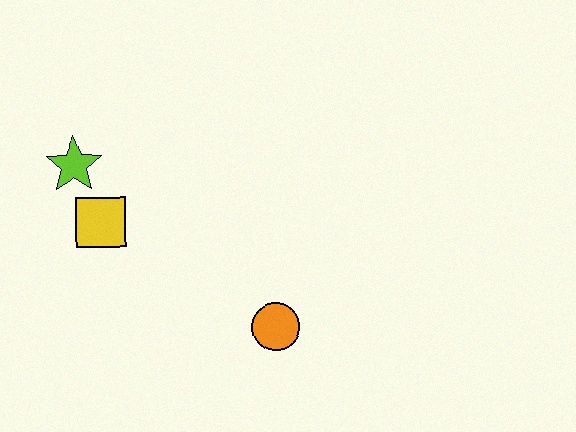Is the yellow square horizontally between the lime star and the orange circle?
Yes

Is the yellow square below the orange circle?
No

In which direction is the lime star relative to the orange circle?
The lime star is to the left of the orange circle.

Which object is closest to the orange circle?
The yellow square is closest to the orange circle.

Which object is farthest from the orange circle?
The lime star is farthest from the orange circle.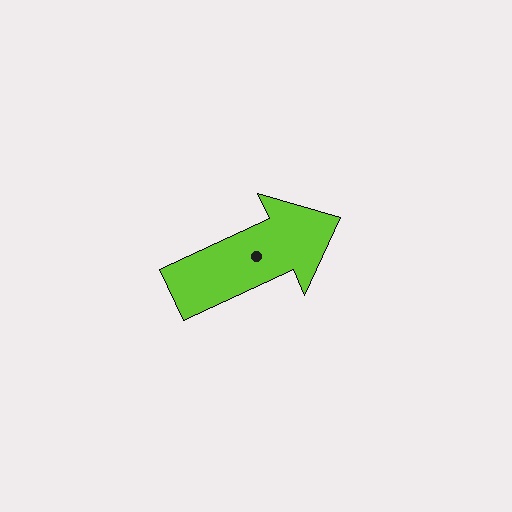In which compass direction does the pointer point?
Northeast.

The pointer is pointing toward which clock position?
Roughly 2 o'clock.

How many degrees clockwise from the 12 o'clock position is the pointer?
Approximately 65 degrees.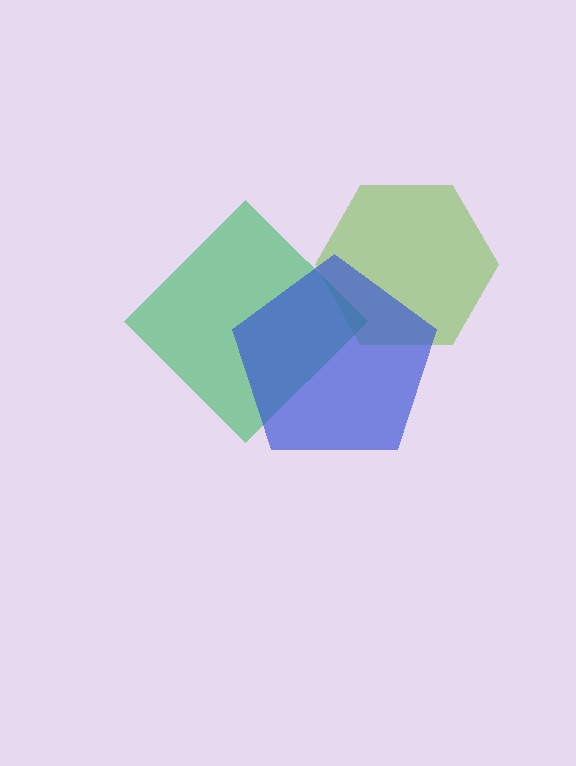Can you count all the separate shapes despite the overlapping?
Yes, there are 3 separate shapes.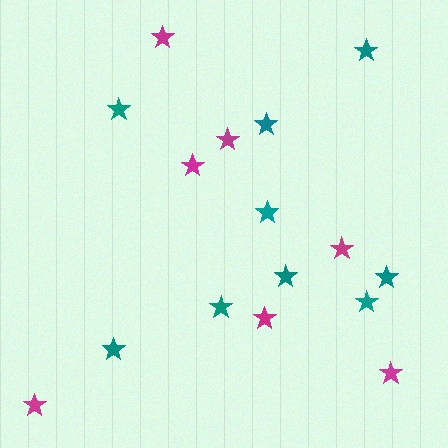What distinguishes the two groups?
There are 2 groups: one group of magenta stars (7) and one group of teal stars (9).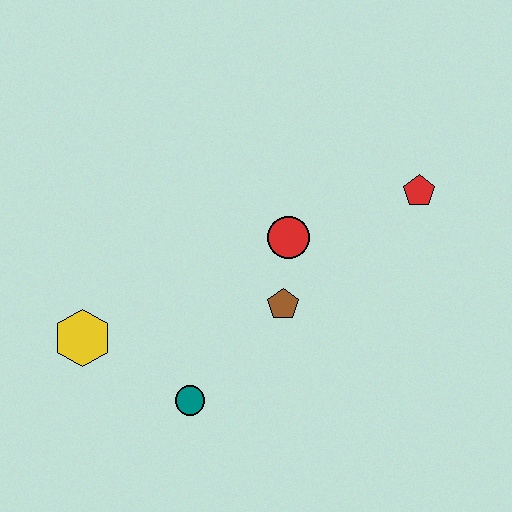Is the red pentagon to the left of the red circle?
No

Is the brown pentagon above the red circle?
No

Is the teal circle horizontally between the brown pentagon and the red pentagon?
No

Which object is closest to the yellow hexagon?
The teal circle is closest to the yellow hexagon.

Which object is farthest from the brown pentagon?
The yellow hexagon is farthest from the brown pentagon.